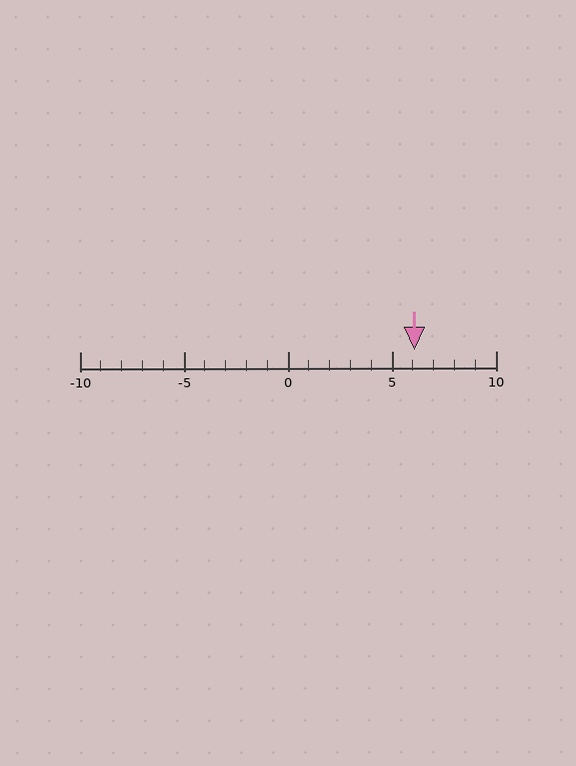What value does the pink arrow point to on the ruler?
The pink arrow points to approximately 6.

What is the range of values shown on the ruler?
The ruler shows values from -10 to 10.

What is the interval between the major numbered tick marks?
The major tick marks are spaced 5 units apart.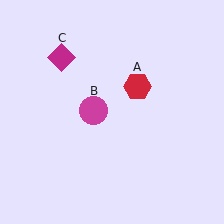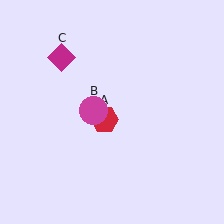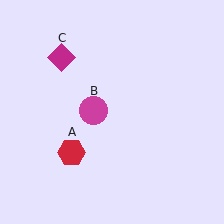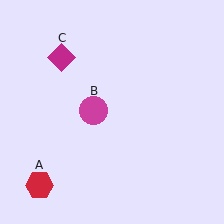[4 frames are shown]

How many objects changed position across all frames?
1 object changed position: red hexagon (object A).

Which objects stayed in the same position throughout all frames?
Magenta circle (object B) and magenta diamond (object C) remained stationary.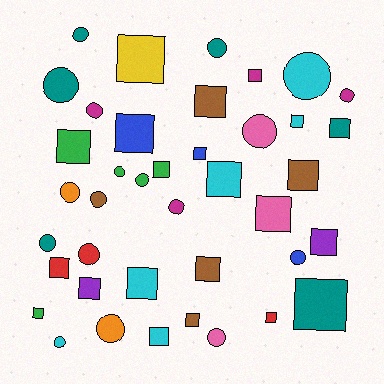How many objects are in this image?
There are 40 objects.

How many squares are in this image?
There are 22 squares.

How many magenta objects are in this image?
There are 4 magenta objects.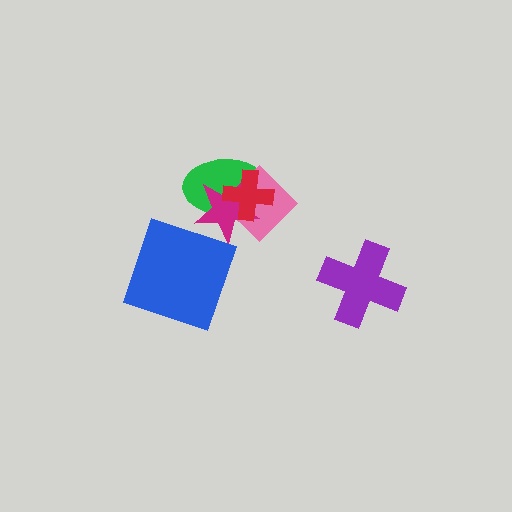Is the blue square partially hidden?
No, no other shape covers it.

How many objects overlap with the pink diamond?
3 objects overlap with the pink diamond.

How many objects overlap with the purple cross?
0 objects overlap with the purple cross.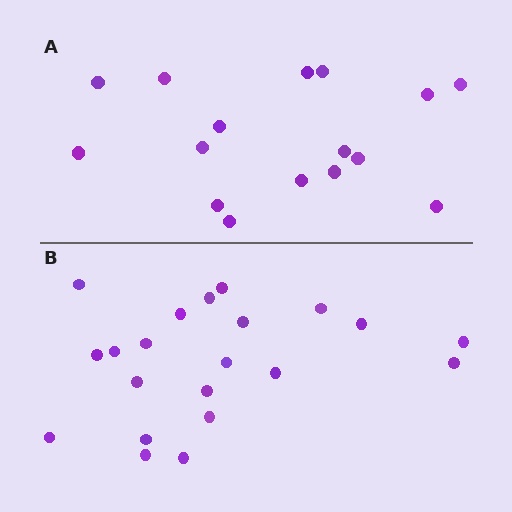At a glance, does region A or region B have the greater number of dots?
Region B (the bottom region) has more dots.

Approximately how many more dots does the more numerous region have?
Region B has about 5 more dots than region A.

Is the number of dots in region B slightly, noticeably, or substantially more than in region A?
Region B has noticeably more, but not dramatically so. The ratio is roughly 1.3 to 1.